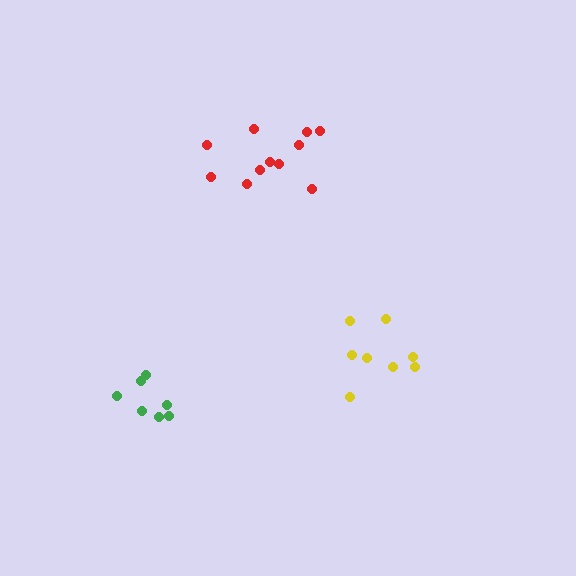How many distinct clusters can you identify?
There are 3 distinct clusters.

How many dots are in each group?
Group 1: 7 dots, Group 2: 11 dots, Group 3: 8 dots (26 total).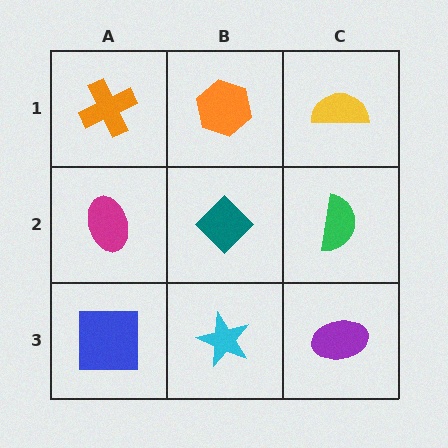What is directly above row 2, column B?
An orange hexagon.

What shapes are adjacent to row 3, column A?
A magenta ellipse (row 2, column A), a cyan star (row 3, column B).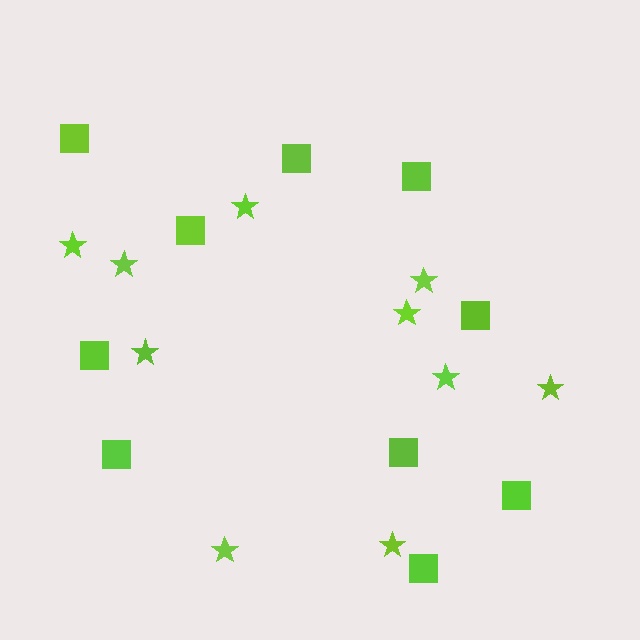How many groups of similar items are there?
There are 2 groups: one group of stars (10) and one group of squares (10).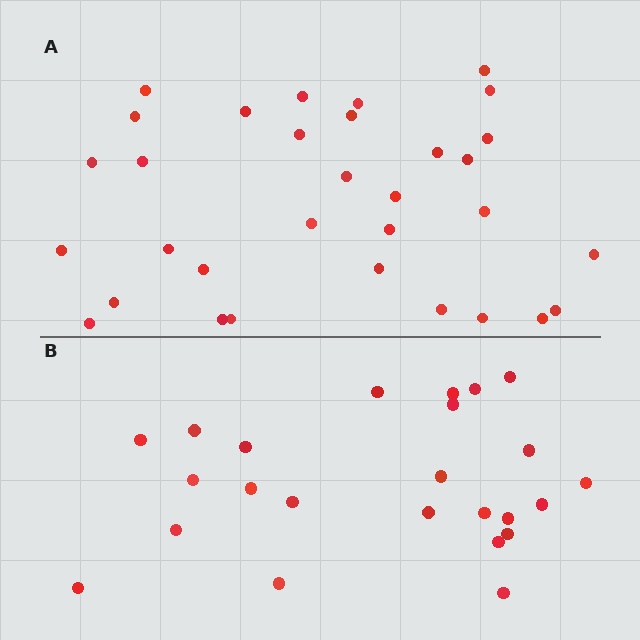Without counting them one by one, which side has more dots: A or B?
Region A (the top region) has more dots.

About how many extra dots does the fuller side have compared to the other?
Region A has roughly 8 or so more dots than region B.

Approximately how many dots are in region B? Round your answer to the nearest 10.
About 20 dots. (The exact count is 24, which rounds to 20.)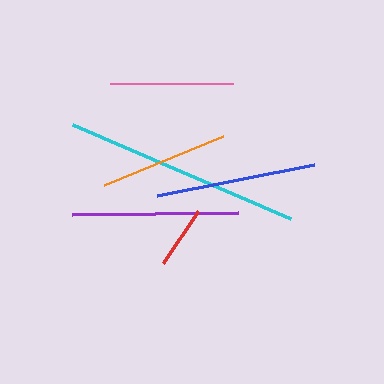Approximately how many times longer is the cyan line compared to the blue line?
The cyan line is approximately 1.5 times the length of the blue line.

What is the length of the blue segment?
The blue segment is approximately 160 pixels long.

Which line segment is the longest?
The cyan line is the longest at approximately 237 pixels.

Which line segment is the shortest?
The red line is the shortest at approximately 63 pixels.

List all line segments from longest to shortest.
From longest to shortest: cyan, purple, blue, orange, pink, red.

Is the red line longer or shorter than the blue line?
The blue line is longer than the red line.